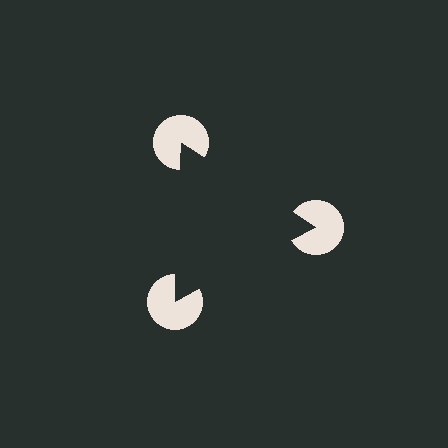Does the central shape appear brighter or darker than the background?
It typically appears slightly darker than the background, even though no actual brightness change is drawn.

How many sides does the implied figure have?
3 sides.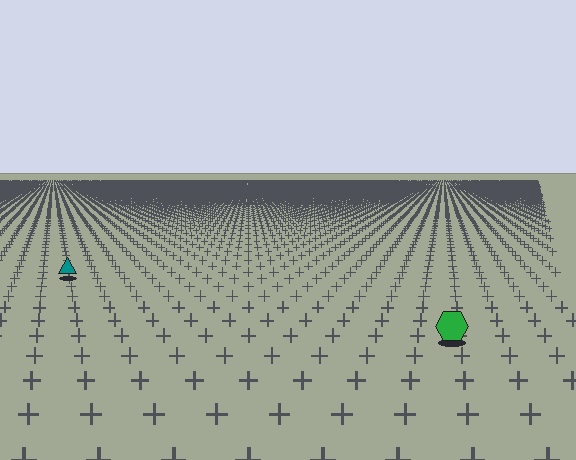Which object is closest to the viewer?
The green hexagon is closest. The texture marks near it are larger and more spread out.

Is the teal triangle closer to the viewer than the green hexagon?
No. The green hexagon is closer — you can tell from the texture gradient: the ground texture is coarser near it.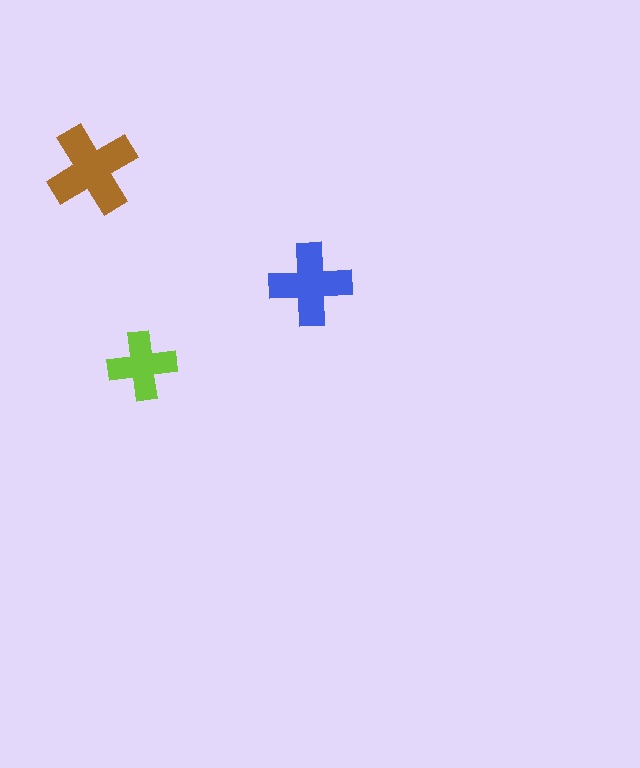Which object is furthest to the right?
The blue cross is rightmost.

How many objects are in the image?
There are 3 objects in the image.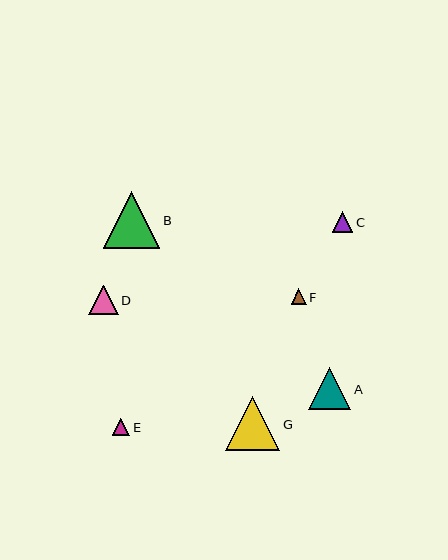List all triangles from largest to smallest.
From largest to smallest: B, G, A, D, C, E, F.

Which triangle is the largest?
Triangle B is the largest with a size of approximately 57 pixels.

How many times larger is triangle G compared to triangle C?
Triangle G is approximately 2.6 times the size of triangle C.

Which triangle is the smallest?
Triangle F is the smallest with a size of approximately 15 pixels.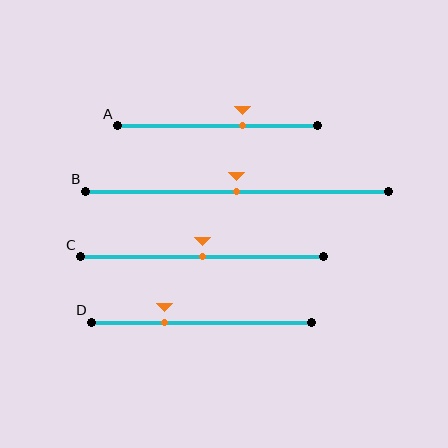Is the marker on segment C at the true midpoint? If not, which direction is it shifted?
Yes, the marker on segment C is at the true midpoint.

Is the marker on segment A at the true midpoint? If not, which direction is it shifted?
No, the marker on segment A is shifted to the right by about 12% of the segment length.